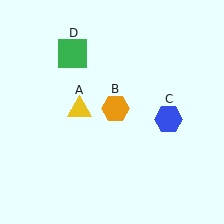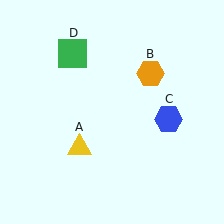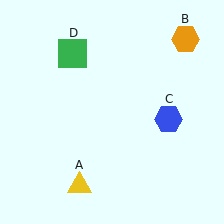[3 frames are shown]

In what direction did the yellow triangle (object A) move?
The yellow triangle (object A) moved down.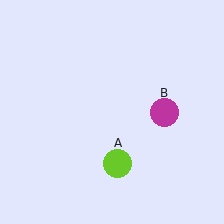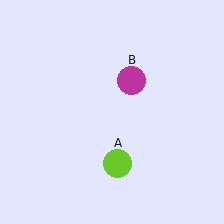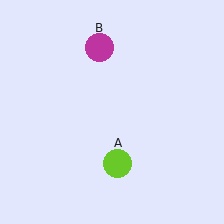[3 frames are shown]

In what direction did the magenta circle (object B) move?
The magenta circle (object B) moved up and to the left.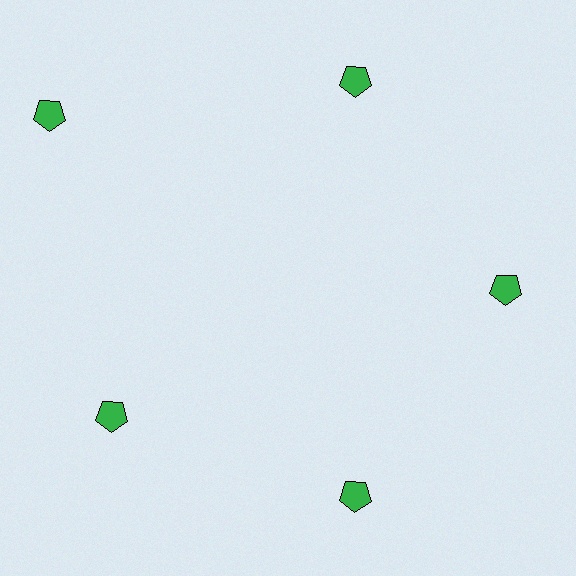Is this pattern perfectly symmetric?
No. The 5 green pentagons are arranged in a ring, but one element near the 10 o'clock position is pushed outward from the center, breaking the 5-fold rotational symmetry.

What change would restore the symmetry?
The symmetry would be restored by moving it inward, back onto the ring so that all 5 pentagons sit at equal angles and equal distance from the center.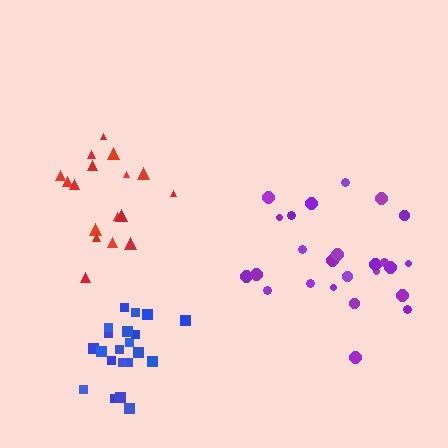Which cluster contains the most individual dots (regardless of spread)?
Purple (25).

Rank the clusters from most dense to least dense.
blue, red, purple.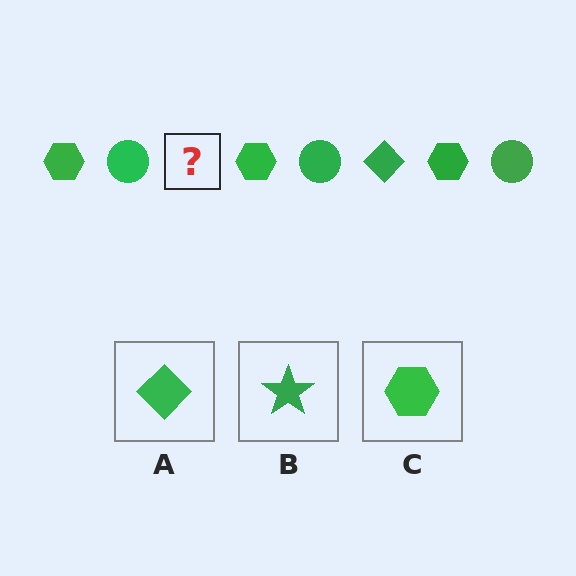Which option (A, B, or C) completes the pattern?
A.